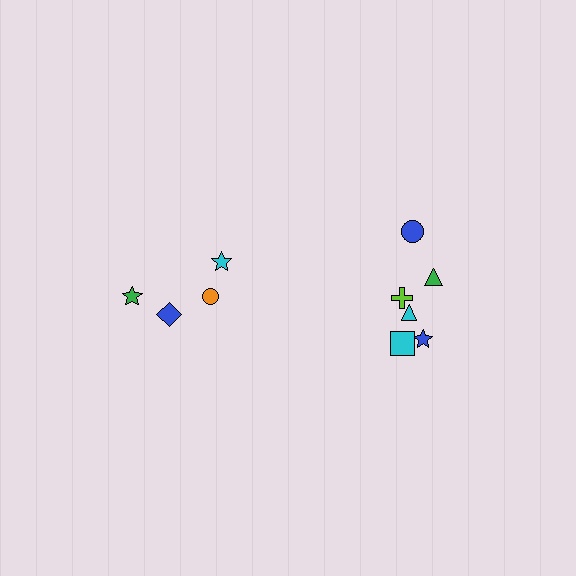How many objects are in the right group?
There are 6 objects.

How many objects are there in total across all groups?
There are 10 objects.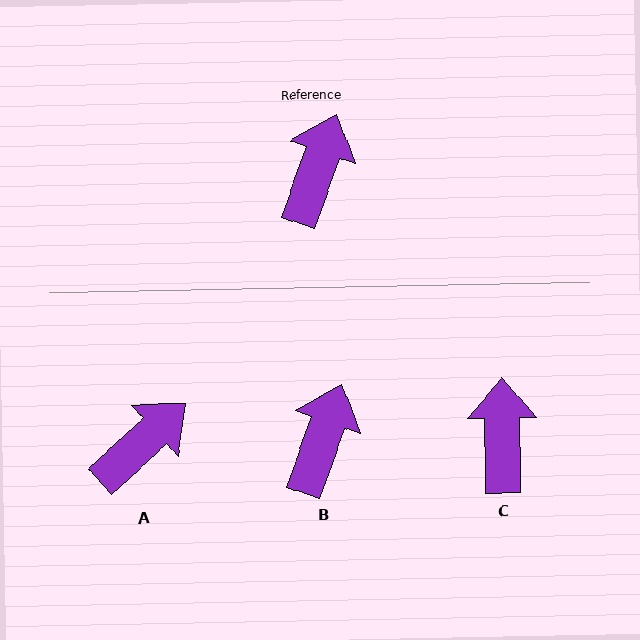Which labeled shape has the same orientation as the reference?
B.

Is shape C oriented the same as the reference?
No, it is off by about 20 degrees.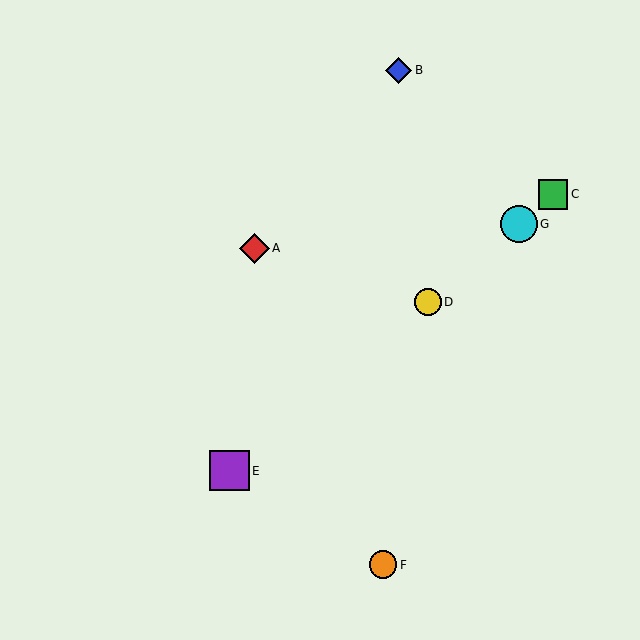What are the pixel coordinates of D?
Object D is at (428, 302).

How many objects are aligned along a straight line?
4 objects (C, D, E, G) are aligned along a straight line.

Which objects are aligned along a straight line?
Objects C, D, E, G are aligned along a straight line.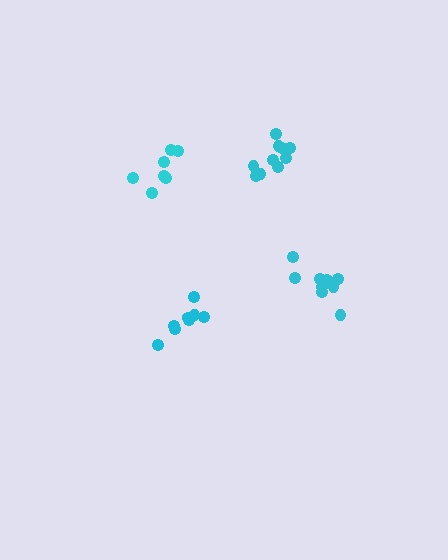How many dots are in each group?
Group 1: 10 dots, Group 2: 7 dots, Group 3: 8 dots, Group 4: 9 dots (34 total).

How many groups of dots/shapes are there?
There are 4 groups.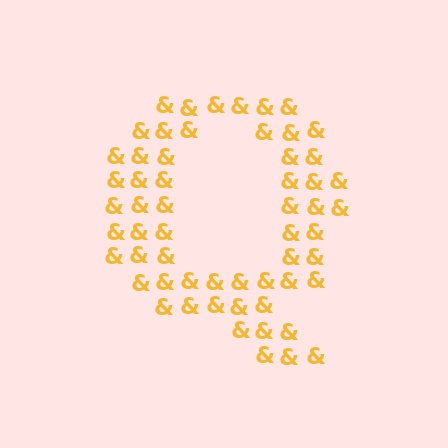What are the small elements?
The small elements are ampersands.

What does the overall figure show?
The overall figure shows the letter Q.